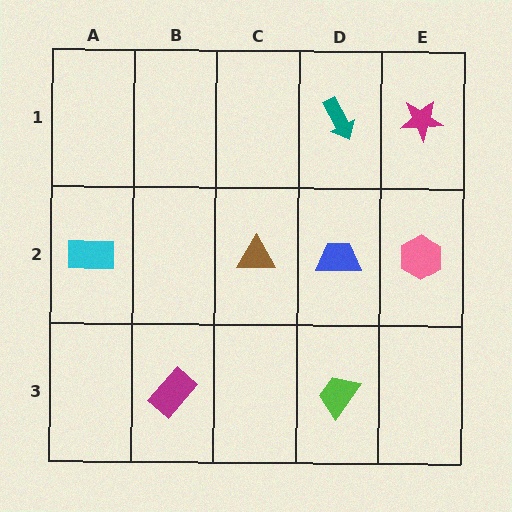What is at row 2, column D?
A blue trapezoid.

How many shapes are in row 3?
2 shapes.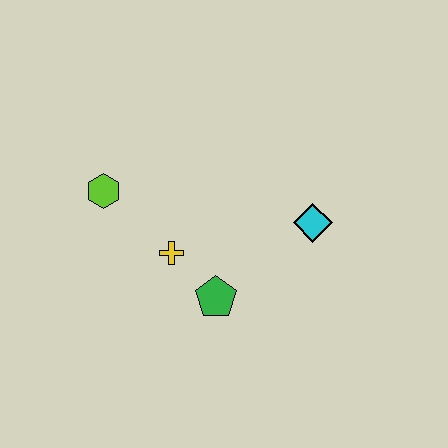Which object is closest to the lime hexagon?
The yellow cross is closest to the lime hexagon.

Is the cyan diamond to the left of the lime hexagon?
No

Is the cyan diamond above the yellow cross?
Yes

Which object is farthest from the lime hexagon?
The cyan diamond is farthest from the lime hexagon.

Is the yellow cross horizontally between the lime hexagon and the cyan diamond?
Yes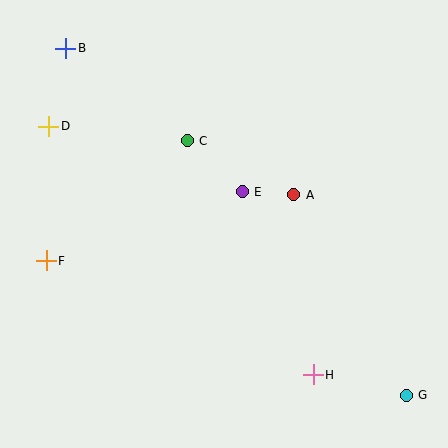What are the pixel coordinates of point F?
Point F is at (46, 261).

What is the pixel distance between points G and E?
The distance between G and E is 261 pixels.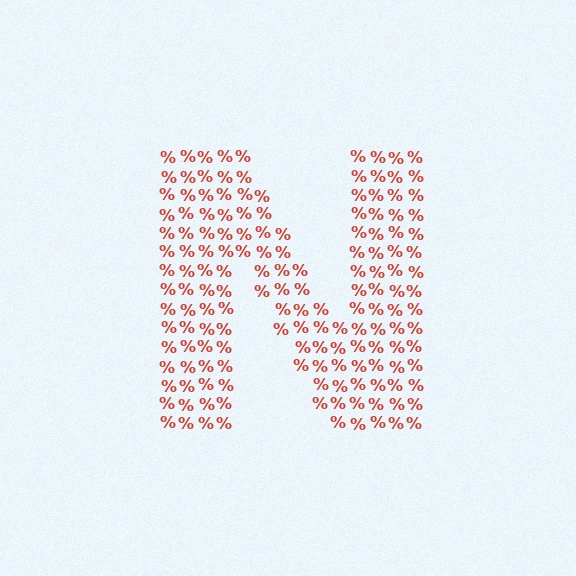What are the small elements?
The small elements are percent signs.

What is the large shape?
The large shape is the letter N.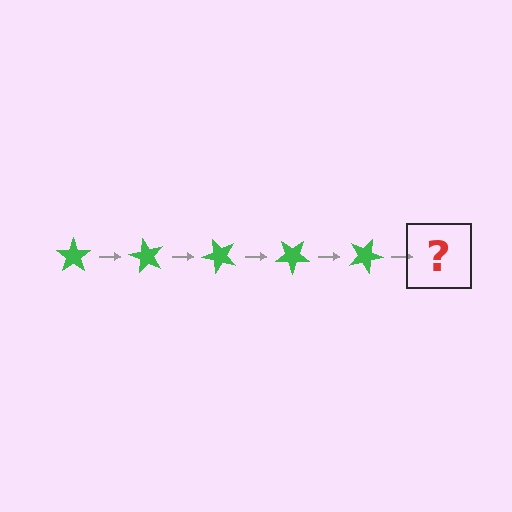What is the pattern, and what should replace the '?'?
The pattern is that the star rotates 60 degrees each step. The '?' should be a green star rotated 300 degrees.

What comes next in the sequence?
The next element should be a green star rotated 300 degrees.